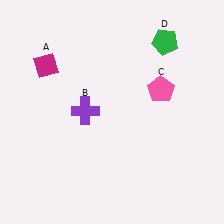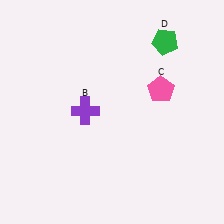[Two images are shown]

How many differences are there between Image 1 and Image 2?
There is 1 difference between the two images.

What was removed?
The magenta diamond (A) was removed in Image 2.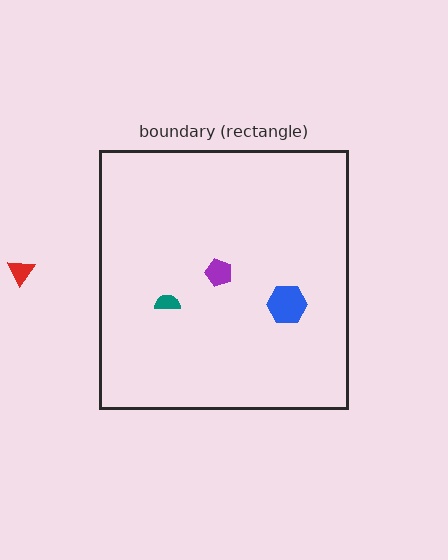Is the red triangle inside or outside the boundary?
Outside.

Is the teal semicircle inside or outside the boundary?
Inside.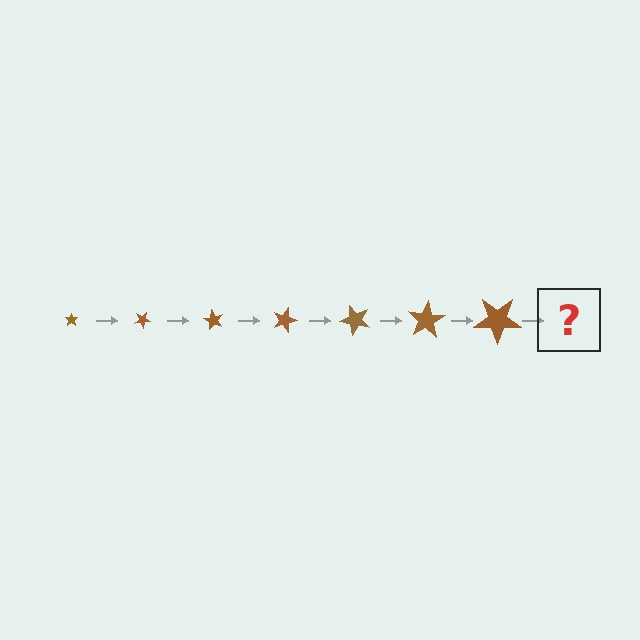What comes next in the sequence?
The next element should be a star, larger than the previous one and rotated 210 degrees from the start.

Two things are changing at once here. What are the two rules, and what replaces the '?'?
The two rules are that the star grows larger each step and it rotates 30 degrees each step. The '?' should be a star, larger than the previous one and rotated 210 degrees from the start.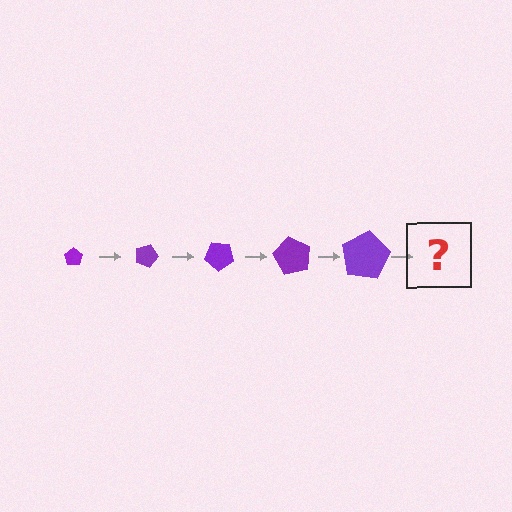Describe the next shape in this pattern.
It should be a pentagon, larger than the previous one and rotated 100 degrees from the start.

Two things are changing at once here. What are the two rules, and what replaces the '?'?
The two rules are that the pentagon grows larger each step and it rotates 20 degrees each step. The '?' should be a pentagon, larger than the previous one and rotated 100 degrees from the start.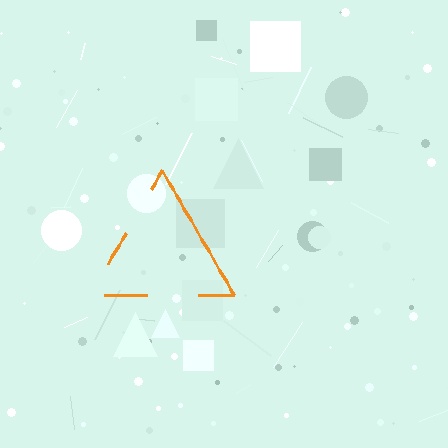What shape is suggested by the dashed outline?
The dashed outline suggests a triangle.